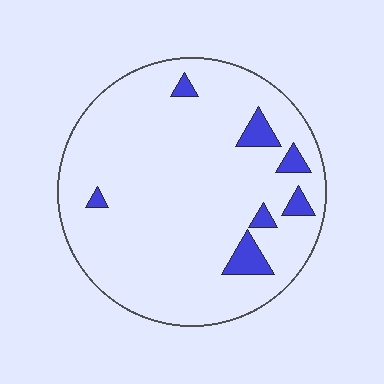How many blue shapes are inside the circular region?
7.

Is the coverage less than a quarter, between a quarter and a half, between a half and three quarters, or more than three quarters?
Less than a quarter.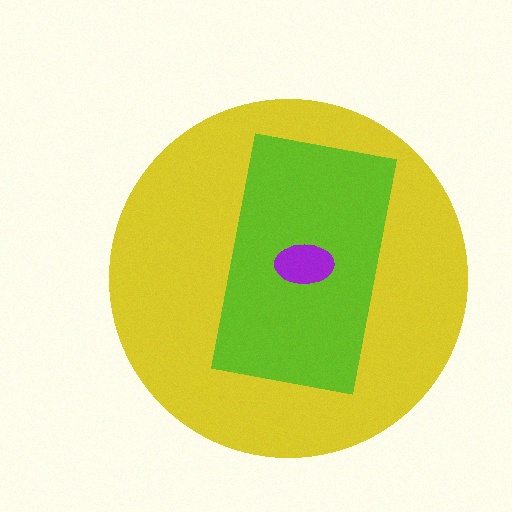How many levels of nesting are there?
3.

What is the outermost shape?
The yellow circle.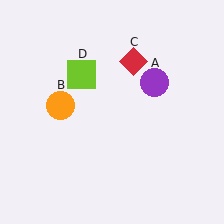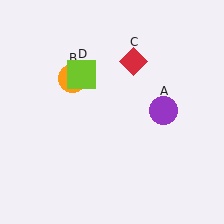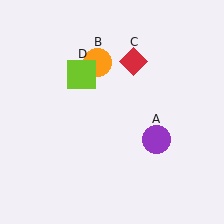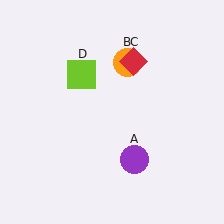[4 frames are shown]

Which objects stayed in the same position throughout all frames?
Red diamond (object C) and lime square (object D) remained stationary.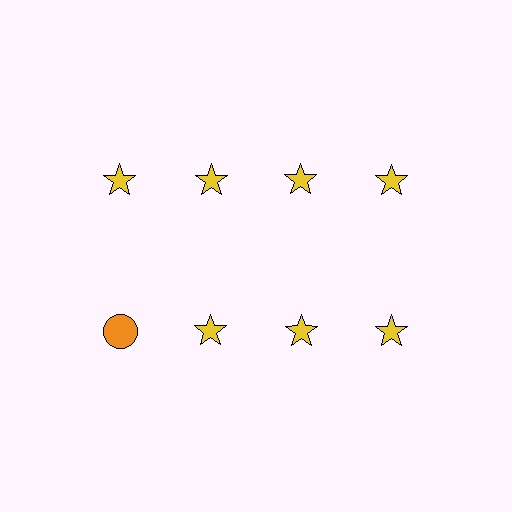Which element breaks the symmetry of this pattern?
The orange circle in the second row, leftmost column breaks the symmetry. All other shapes are yellow stars.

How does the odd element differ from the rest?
It differs in both color (orange instead of yellow) and shape (circle instead of star).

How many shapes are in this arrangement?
There are 8 shapes arranged in a grid pattern.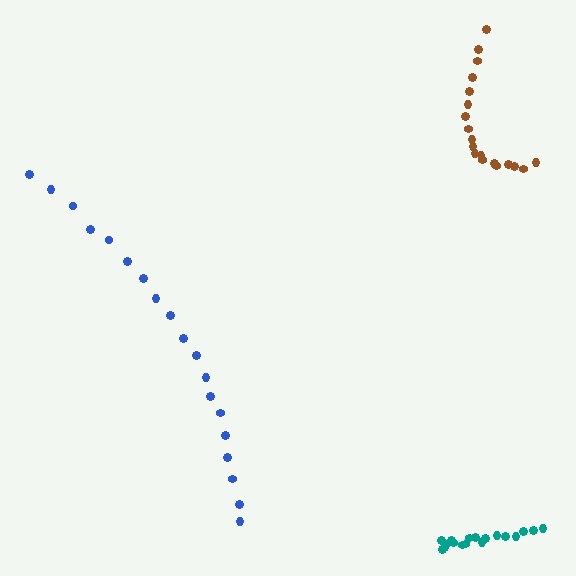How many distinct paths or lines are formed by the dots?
There are 3 distinct paths.